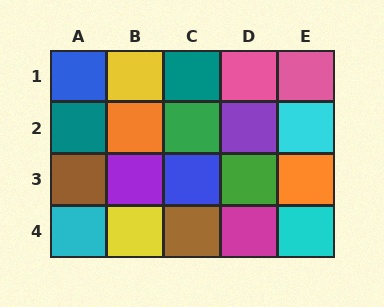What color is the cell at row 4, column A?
Cyan.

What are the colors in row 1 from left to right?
Blue, yellow, teal, pink, pink.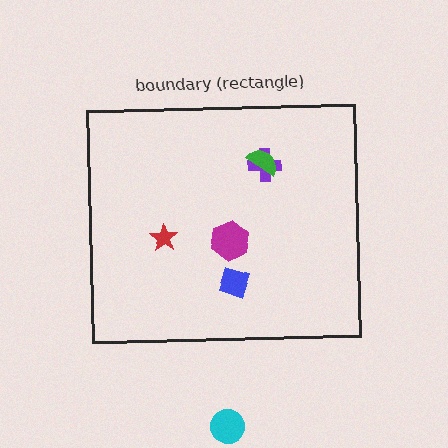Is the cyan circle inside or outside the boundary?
Outside.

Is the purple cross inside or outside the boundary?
Inside.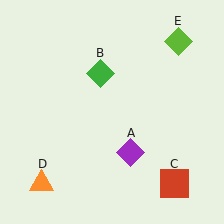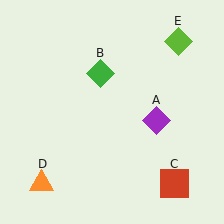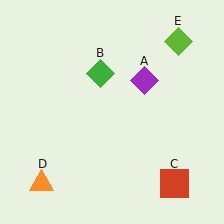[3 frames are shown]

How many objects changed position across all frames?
1 object changed position: purple diamond (object A).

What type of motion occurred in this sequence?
The purple diamond (object A) rotated counterclockwise around the center of the scene.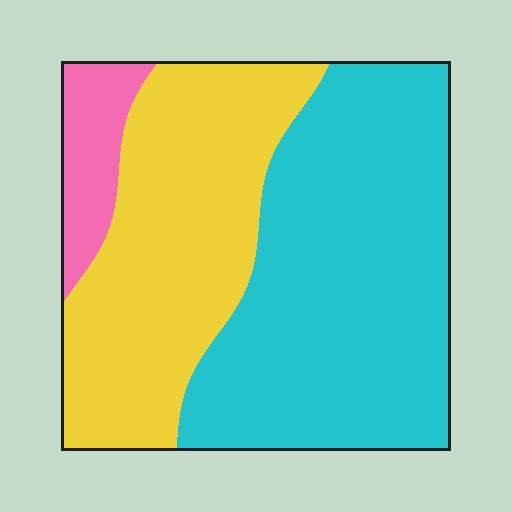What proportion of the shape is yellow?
Yellow covers around 40% of the shape.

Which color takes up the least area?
Pink, at roughly 10%.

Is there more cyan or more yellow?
Cyan.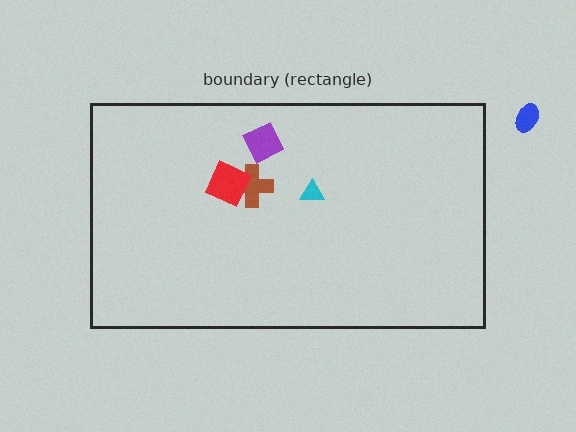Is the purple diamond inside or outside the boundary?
Inside.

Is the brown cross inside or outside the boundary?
Inside.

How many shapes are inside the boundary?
4 inside, 1 outside.